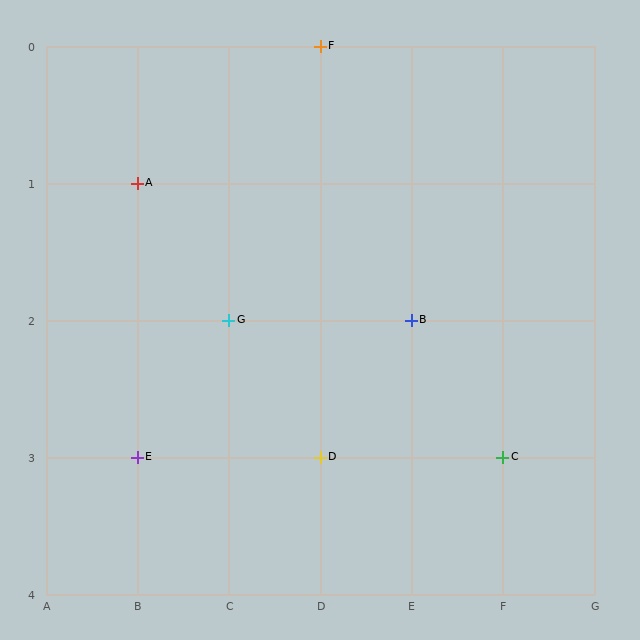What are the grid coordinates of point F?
Point F is at grid coordinates (D, 0).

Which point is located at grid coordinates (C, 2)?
Point G is at (C, 2).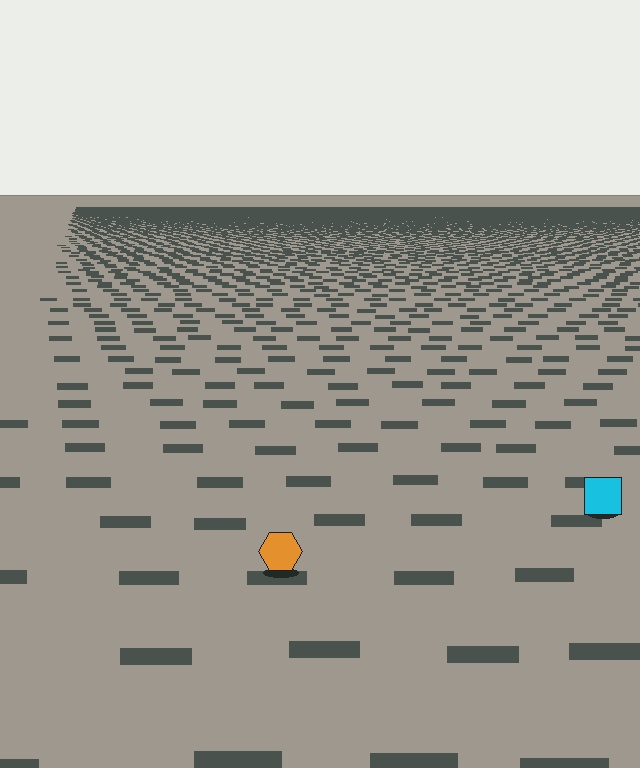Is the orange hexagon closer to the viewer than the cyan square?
Yes. The orange hexagon is closer — you can tell from the texture gradient: the ground texture is coarser near it.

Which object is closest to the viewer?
The orange hexagon is closest. The texture marks near it are larger and more spread out.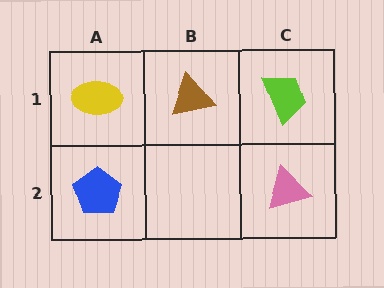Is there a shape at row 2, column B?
No, that cell is empty.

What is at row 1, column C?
A lime trapezoid.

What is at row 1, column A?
A yellow ellipse.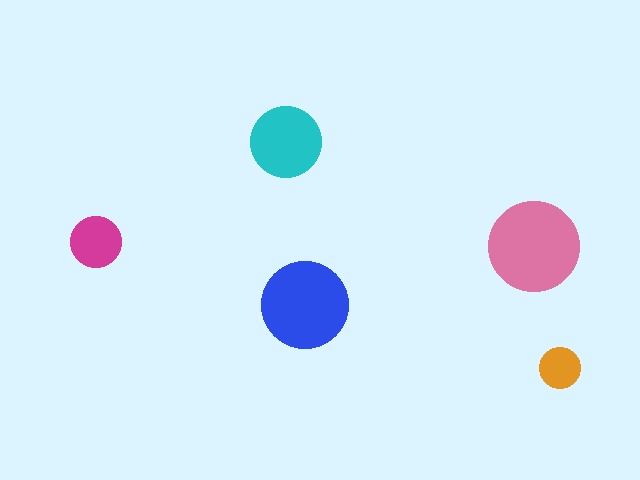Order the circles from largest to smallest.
the pink one, the blue one, the cyan one, the magenta one, the orange one.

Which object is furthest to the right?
The orange circle is rightmost.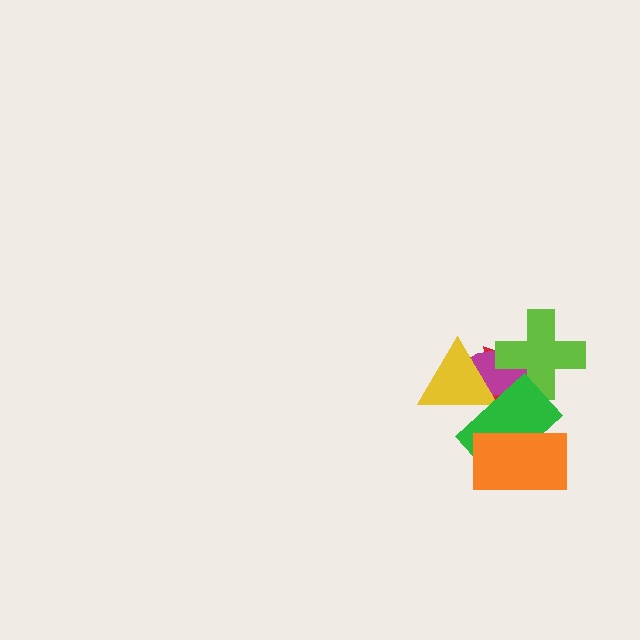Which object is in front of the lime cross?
The green rectangle is in front of the lime cross.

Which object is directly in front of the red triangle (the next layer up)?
The magenta ellipse is directly in front of the red triangle.